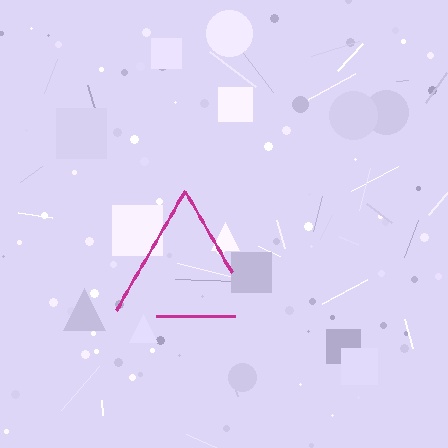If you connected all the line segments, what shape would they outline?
They would outline a triangle.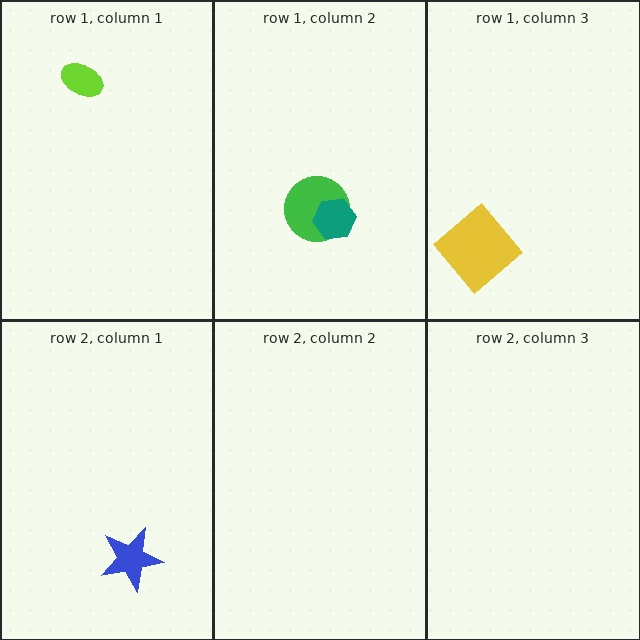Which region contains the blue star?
The row 2, column 1 region.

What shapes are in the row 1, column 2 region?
The green circle, the teal hexagon.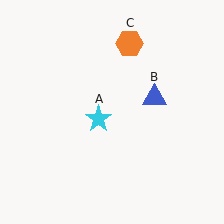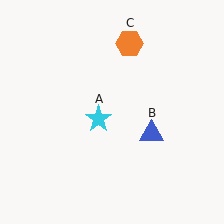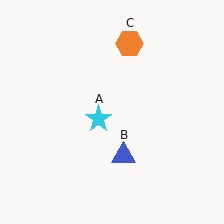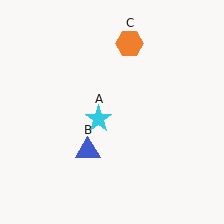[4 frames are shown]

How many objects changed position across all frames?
1 object changed position: blue triangle (object B).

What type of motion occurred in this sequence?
The blue triangle (object B) rotated clockwise around the center of the scene.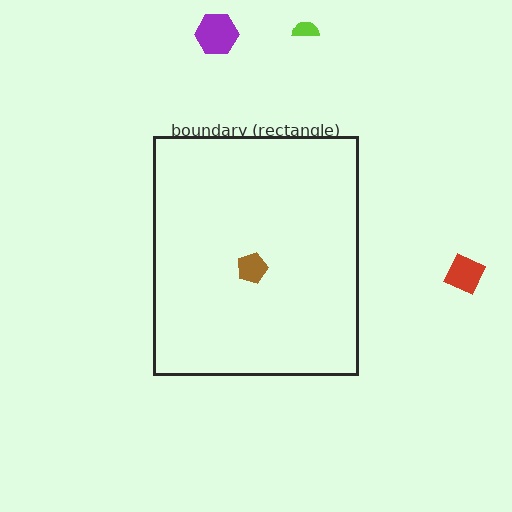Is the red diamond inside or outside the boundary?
Outside.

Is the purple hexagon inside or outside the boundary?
Outside.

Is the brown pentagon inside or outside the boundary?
Inside.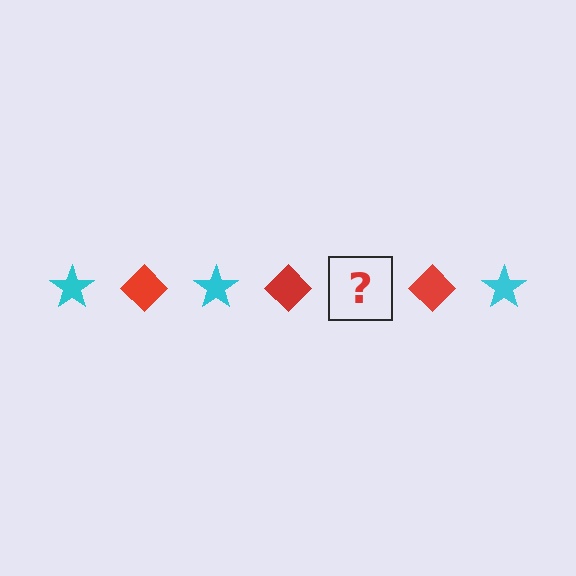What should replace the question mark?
The question mark should be replaced with a cyan star.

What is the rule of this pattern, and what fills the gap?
The rule is that the pattern alternates between cyan star and red diamond. The gap should be filled with a cyan star.